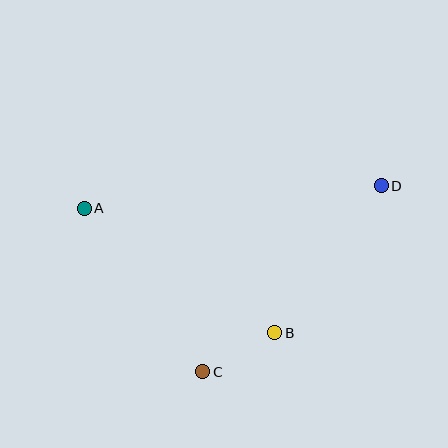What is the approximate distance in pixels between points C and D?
The distance between C and D is approximately 258 pixels.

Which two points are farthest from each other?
Points A and D are farthest from each other.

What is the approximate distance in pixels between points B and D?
The distance between B and D is approximately 182 pixels.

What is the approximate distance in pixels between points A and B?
The distance between A and B is approximately 228 pixels.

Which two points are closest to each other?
Points B and C are closest to each other.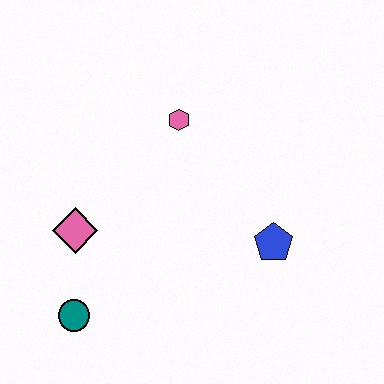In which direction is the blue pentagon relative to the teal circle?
The blue pentagon is to the right of the teal circle.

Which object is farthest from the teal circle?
The pink hexagon is farthest from the teal circle.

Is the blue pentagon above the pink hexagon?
No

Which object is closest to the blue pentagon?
The pink hexagon is closest to the blue pentagon.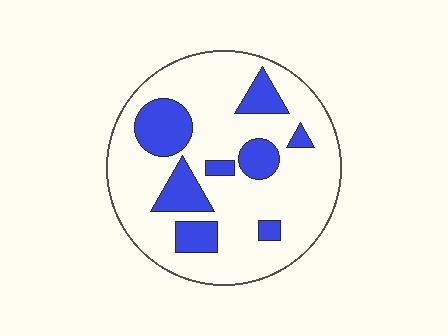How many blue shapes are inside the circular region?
8.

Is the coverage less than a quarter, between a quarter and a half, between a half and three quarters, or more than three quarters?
Less than a quarter.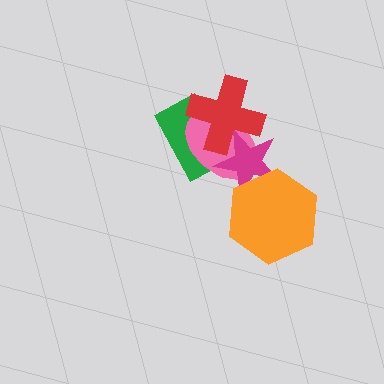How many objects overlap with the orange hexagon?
1 object overlaps with the orange hexagon.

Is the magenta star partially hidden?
Yes, it is partially covered by another shape.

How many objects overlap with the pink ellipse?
3 objects overlap with the pink ellipse.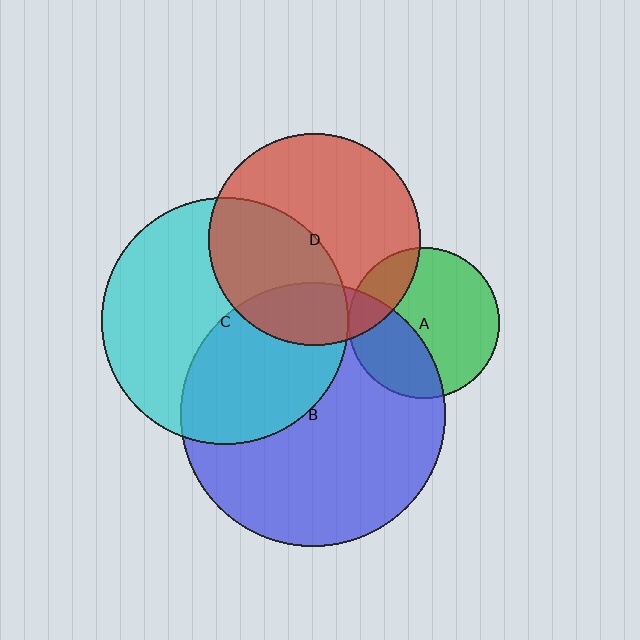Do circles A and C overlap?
Yes.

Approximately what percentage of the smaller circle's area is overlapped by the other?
Approximately 5%.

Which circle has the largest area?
Circle B (blue).